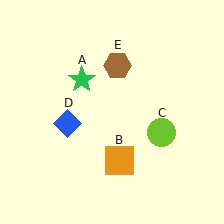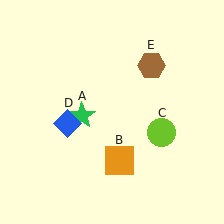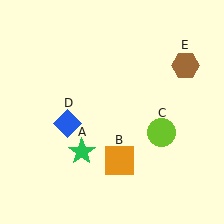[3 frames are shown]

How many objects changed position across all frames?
2 objects changed position: green star (object A), brown hexagon (object E).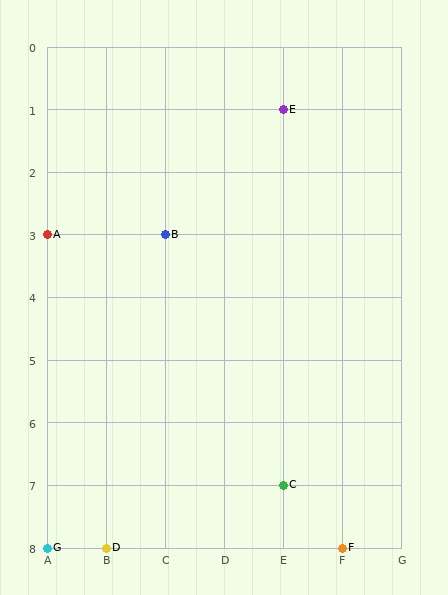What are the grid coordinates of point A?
Point A is at grid coordinates (A, 3).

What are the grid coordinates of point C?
Point C is at grid coordinates (E, 7).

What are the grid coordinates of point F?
Point F is at grid coordinates (F, 8).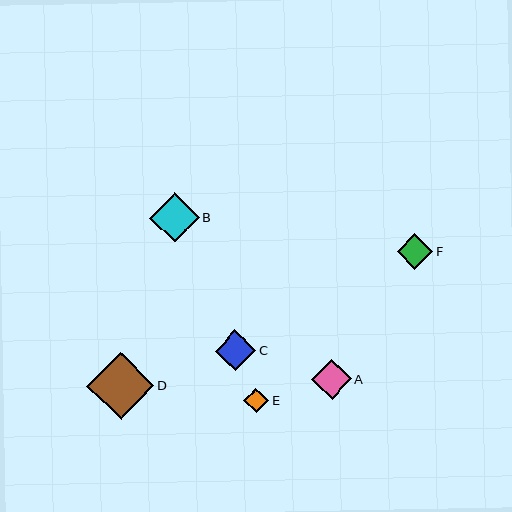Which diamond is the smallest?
Diamond E is the smallest with a size of approximately 25 pixels.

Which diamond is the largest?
Diamond D is the largest with a size of approximately 67 pixels.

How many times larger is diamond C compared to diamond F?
Diamond C is approximately 1.1 times the size of diamond F.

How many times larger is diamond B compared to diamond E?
Diamond B is approximately 2.0 times the size of diamond E.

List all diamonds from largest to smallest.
From largest to smallest: D, B, C, A, F, E.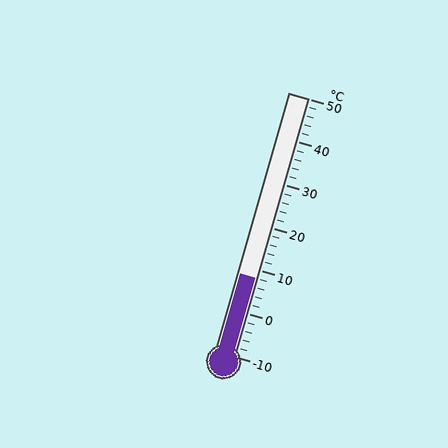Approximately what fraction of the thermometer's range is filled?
The thermometer is filled to approximately 30% of its range.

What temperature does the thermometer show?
The thermometer shows approximately 8°C.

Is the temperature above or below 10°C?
The temperature is below 10°C.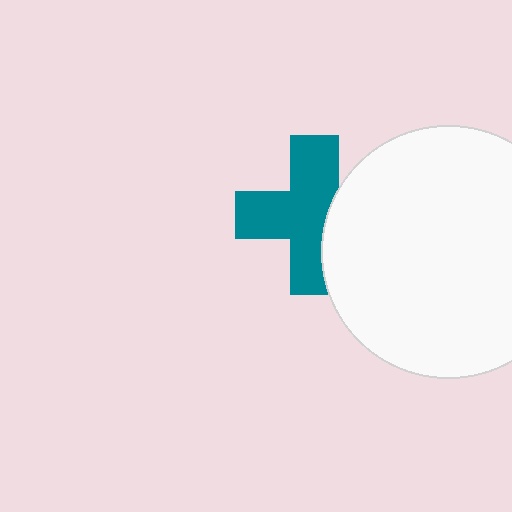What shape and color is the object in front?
The object in front is a white circle.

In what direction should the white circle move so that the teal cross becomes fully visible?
The white circle should move right. That is the shortest direction to clear the overlap and leave the teal cross fully visible.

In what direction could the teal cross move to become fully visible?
The teal cross could move left. That would shift it out from behind the white circle entirely.